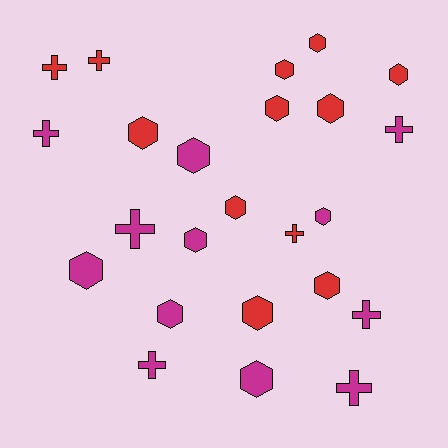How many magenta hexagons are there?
There are 6 magenta hexagons.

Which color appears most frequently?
Red, with 12 objects.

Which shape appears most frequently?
Hexagon, with 15 objects.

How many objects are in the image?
There are 24 objects.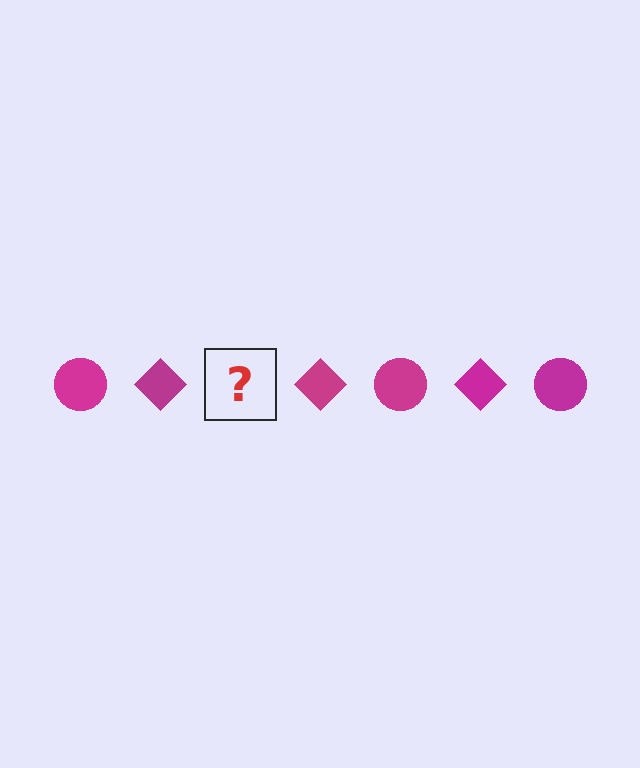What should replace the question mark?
The question mark should be replaced with a magenta circle.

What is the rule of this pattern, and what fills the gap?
The rule is that the pattern cycles through circle, diamond shapes in magenta. The gap should be filled with a magenta circle.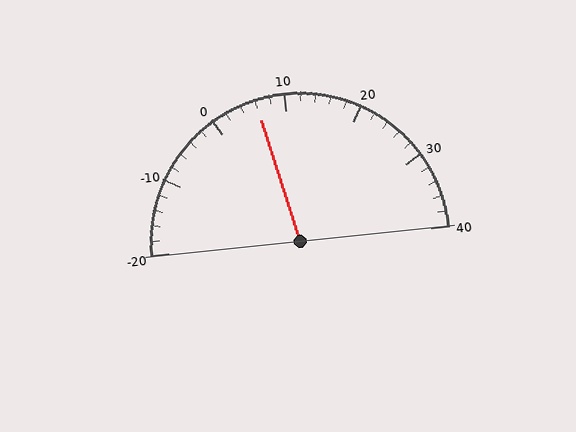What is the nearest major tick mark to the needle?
The nearest major tick mark is 10.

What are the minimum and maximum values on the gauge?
The gauge ranges from -20 to 40.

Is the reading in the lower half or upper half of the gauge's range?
The reading is in the lower half of the range (-20 to 40).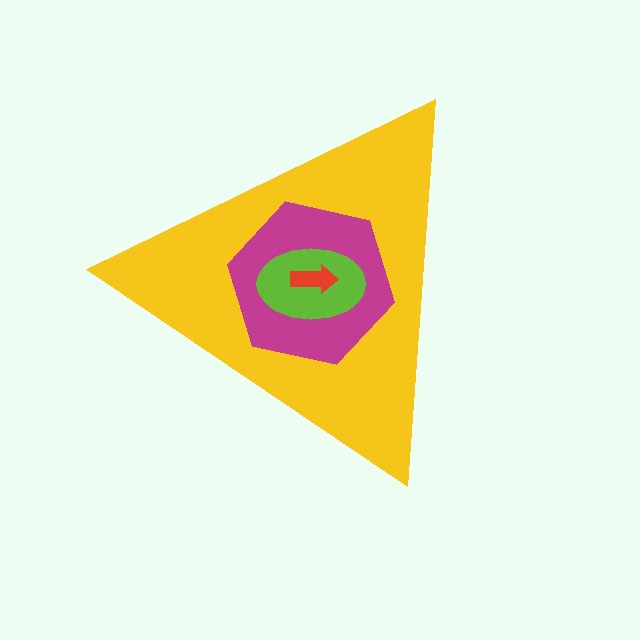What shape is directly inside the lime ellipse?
The red arrow.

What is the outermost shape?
The yellow triangle.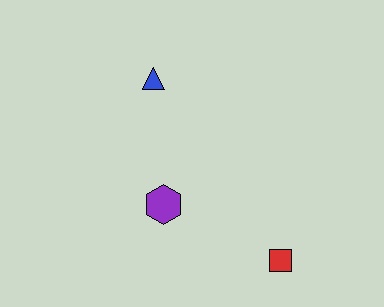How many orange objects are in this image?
There are no orange objects.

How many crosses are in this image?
There are no crosses.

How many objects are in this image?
There are 3 objects.